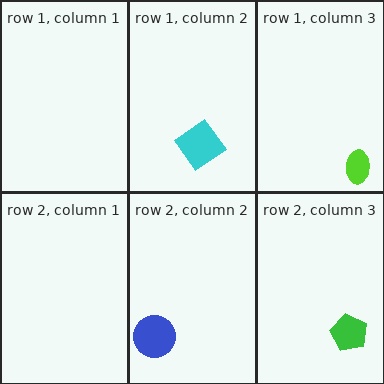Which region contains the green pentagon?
The row 2, column 3 region.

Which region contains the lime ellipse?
The row 1, column 3 region.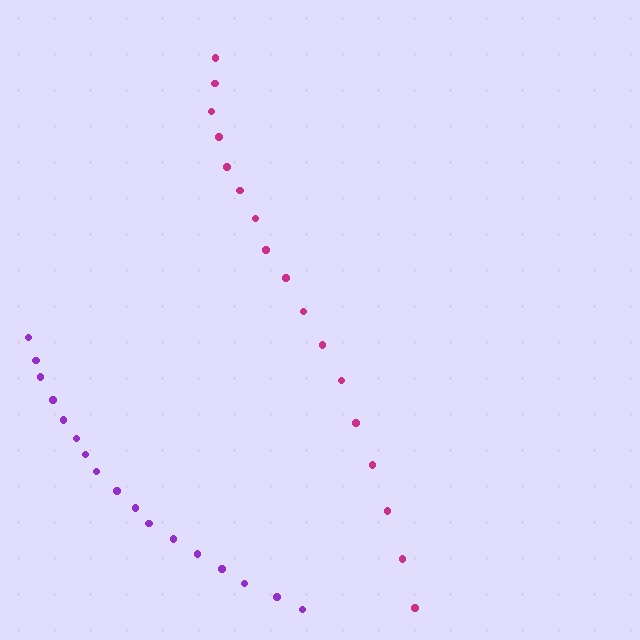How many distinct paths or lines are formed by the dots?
There are 2 distinct paths.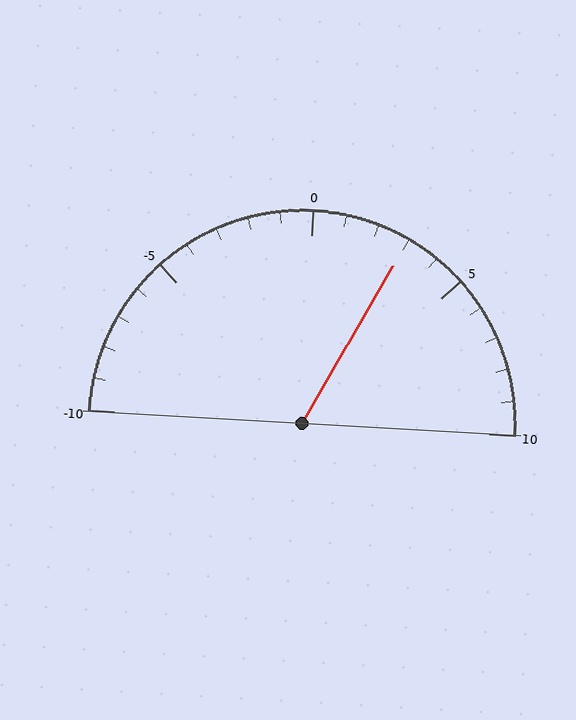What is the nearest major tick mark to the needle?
The nearest major tick mark is 5.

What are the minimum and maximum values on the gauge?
The gauge ranges from -10 to 10.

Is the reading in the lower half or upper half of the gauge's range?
The reading is in the upper half of the range (-10 to 10).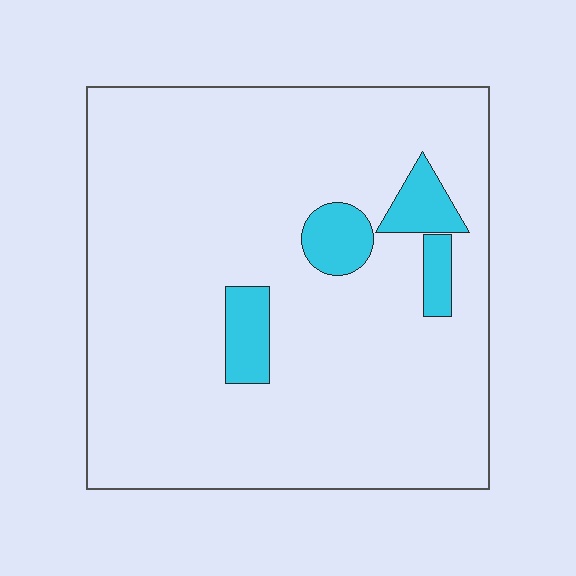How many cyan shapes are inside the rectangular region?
4.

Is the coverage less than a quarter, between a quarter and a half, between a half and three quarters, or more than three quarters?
Less than a quarter.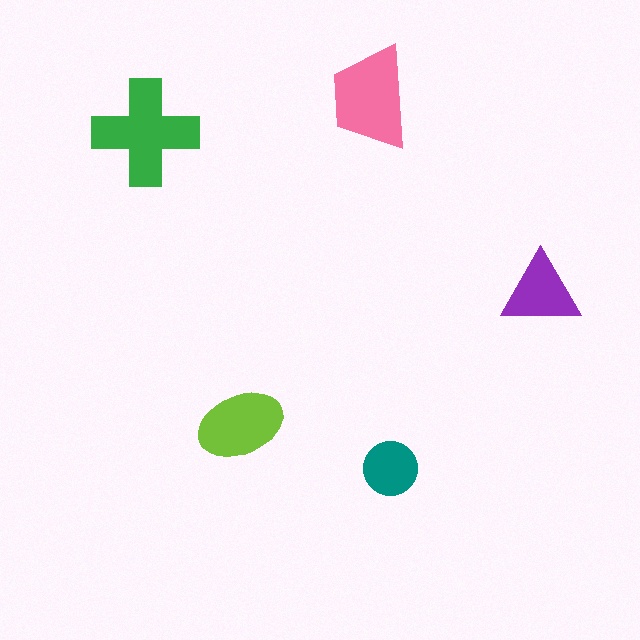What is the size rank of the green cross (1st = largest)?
1st.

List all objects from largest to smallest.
The green cross, the pink trapezoid, the lime ellipse, the purple triangle, the teal circle.